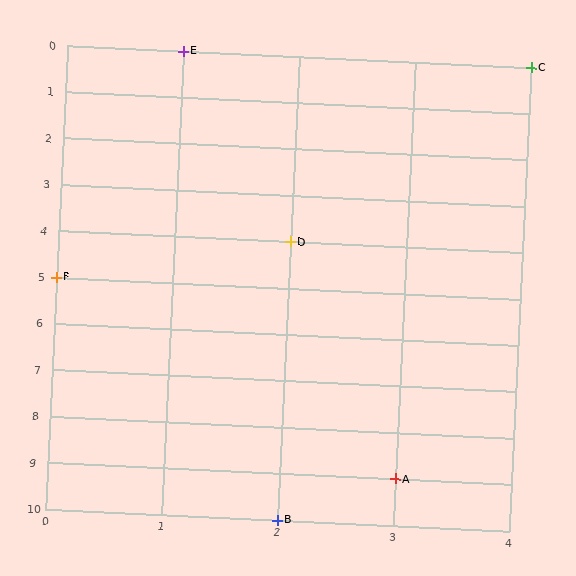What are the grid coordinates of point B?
Point B is at grid coordinates (2, 10).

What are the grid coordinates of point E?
Point E is at grid coordinates (1, 0).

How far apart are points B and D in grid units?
Points B and D are 6 rows apart.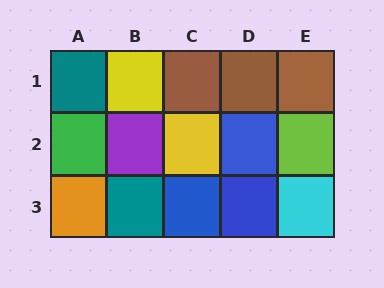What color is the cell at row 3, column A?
Orange.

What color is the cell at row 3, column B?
Teal.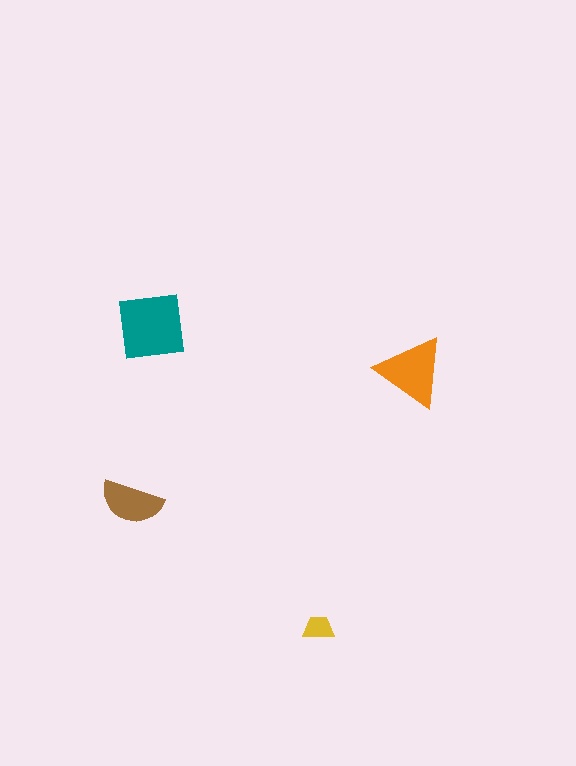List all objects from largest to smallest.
The teal square, the orange triangle, the brown semicircle, the yellow trapezoid.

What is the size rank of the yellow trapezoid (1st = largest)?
4th.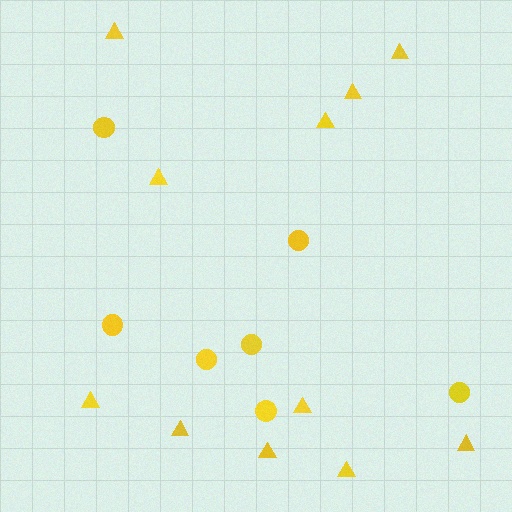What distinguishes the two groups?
There are 2 groups: one group of circles (7) and one group of triangles (11).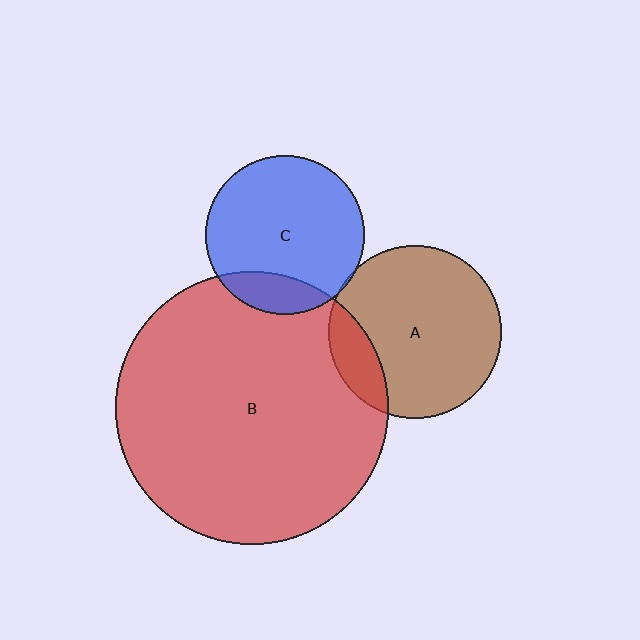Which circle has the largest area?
Circle B (red).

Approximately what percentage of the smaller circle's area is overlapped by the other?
Approximately 15%.